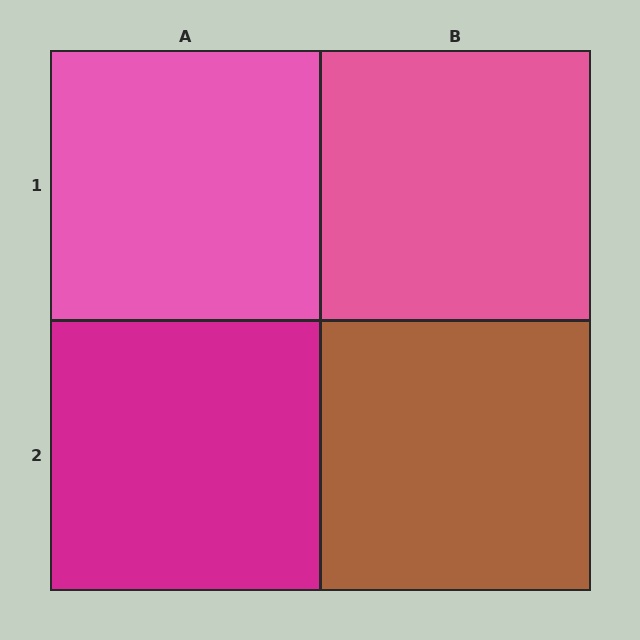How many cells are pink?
2 cells are pink.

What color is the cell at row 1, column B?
Pink.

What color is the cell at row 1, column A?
Pink.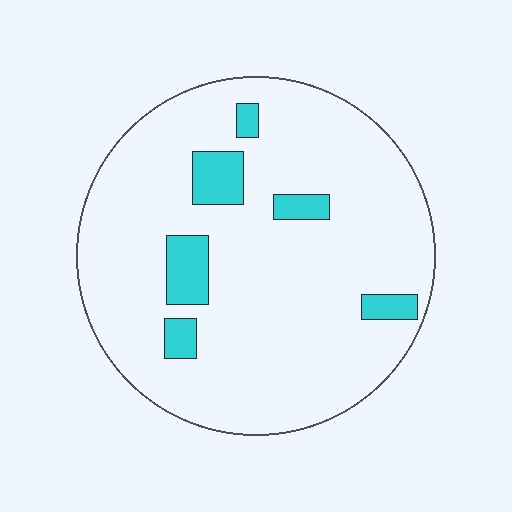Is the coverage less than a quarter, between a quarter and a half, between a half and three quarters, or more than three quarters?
Less than a quarter.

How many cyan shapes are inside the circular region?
6.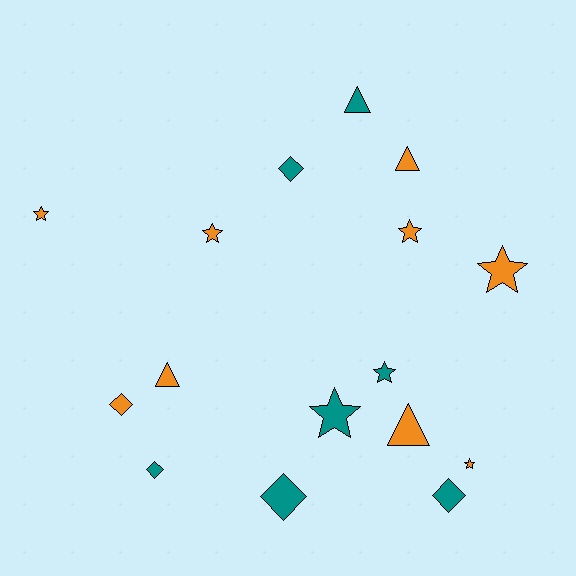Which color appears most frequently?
Orange, with 9 objects.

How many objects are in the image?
There are 16 objects.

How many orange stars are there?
There are 5 orange stars.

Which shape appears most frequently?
Star, with 7 objects.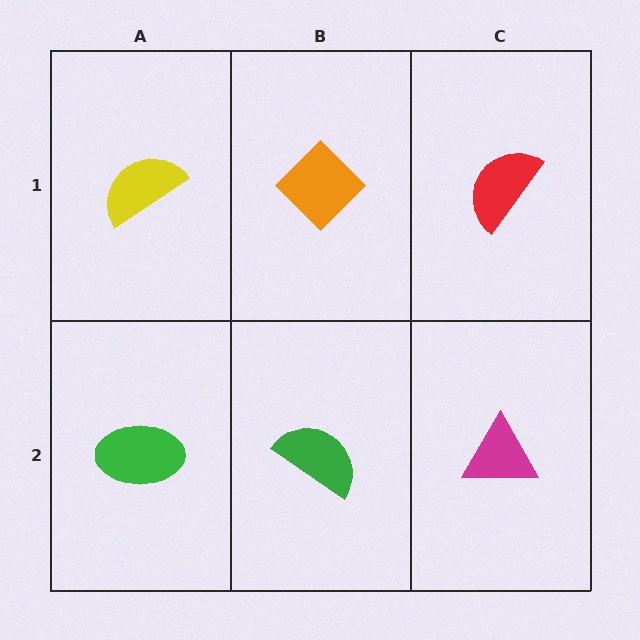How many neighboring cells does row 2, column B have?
3.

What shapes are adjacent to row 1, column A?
A green ellipse (row 2, column A), an orange diamond (row 1, column B).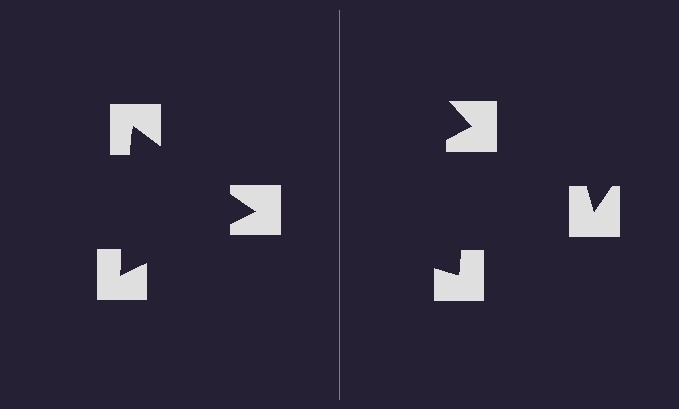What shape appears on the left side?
An illusory triangle.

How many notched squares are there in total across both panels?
6 — 3 on each side.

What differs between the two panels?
The notched squares are positioned identically on both sides; only the wedge orientations differ. On the left they align to a triangle; on the right they are misaligned.